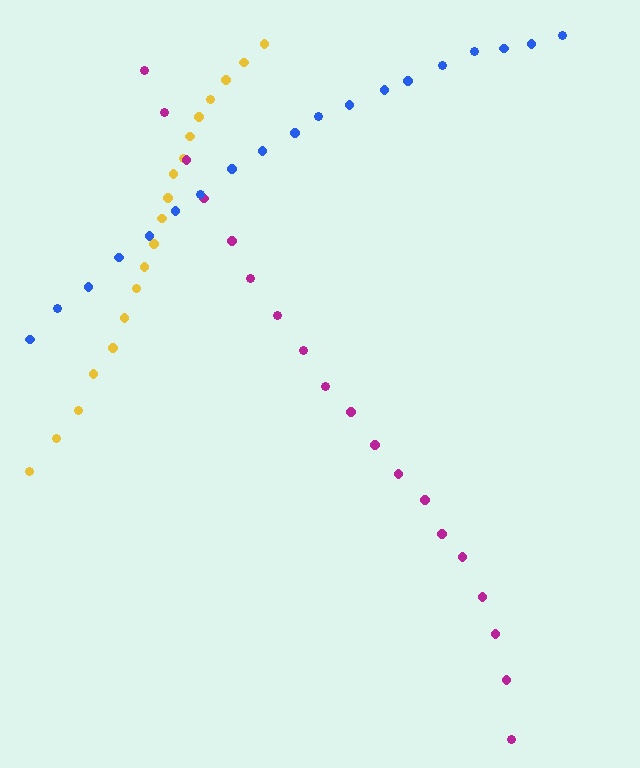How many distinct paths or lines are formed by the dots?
There are 3 distinct paths.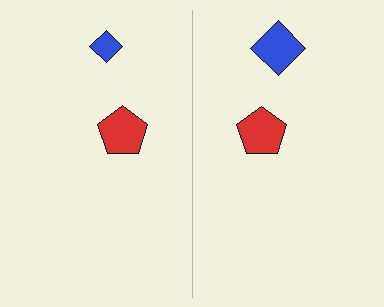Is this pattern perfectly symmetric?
No, the pattern is not perfectly symmetric. The blue diamond on the right side has a different size than its mirror counterpart.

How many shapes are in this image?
There are 4 shapes in this image.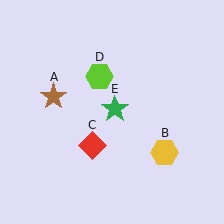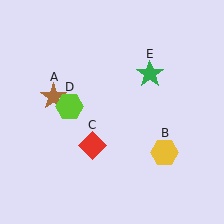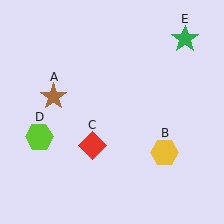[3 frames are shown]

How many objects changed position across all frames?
2 objects changed position: lime hexagon (object D), green star (object E).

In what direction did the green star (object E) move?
The green star (object E) moved up and to the right.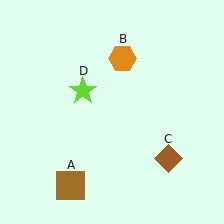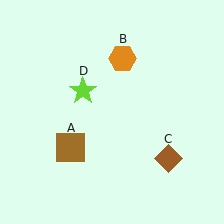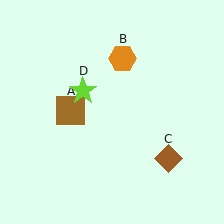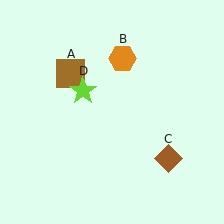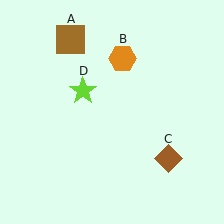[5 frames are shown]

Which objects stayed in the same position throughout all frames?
Orange hexagon (object B) and brown diamond (object C) and lime star (object D) remained stationary.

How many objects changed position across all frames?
1 object changed position: brown square (object A).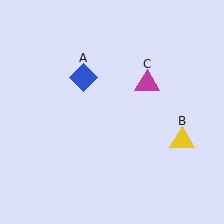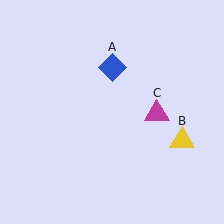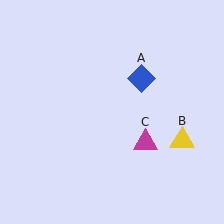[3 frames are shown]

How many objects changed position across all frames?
2 objects changed position: blue diamond (object A), magenta triangle (object C).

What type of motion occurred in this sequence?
The blue diamond (object A), magenta triangle (object C) rotated clockwise around the center of the scene.